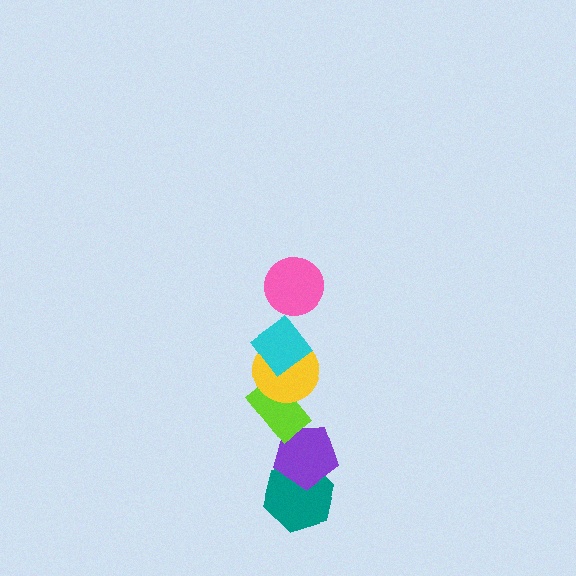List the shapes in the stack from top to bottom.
From top to bottom: the pink circle, the cyan diamond, the yellow circle, the lime rectangle, the purple pentagon, the teal hexagon.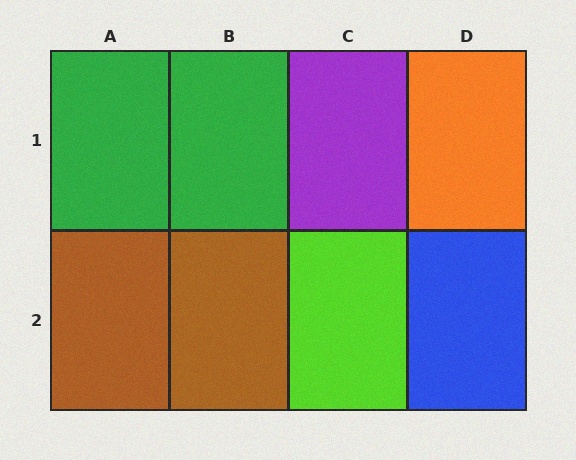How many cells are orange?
1 cell is orange.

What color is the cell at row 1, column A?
Green.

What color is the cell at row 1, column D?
Orange.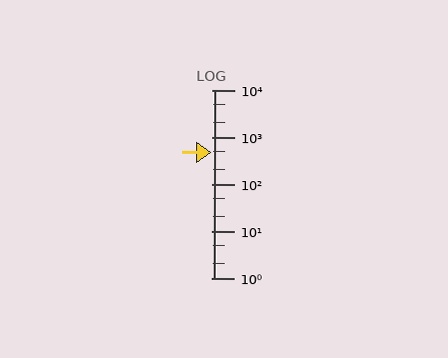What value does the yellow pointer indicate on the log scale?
The pointer indicates approximately 460.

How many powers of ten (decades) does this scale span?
The scale spans 4 decades, from 1 to 10000.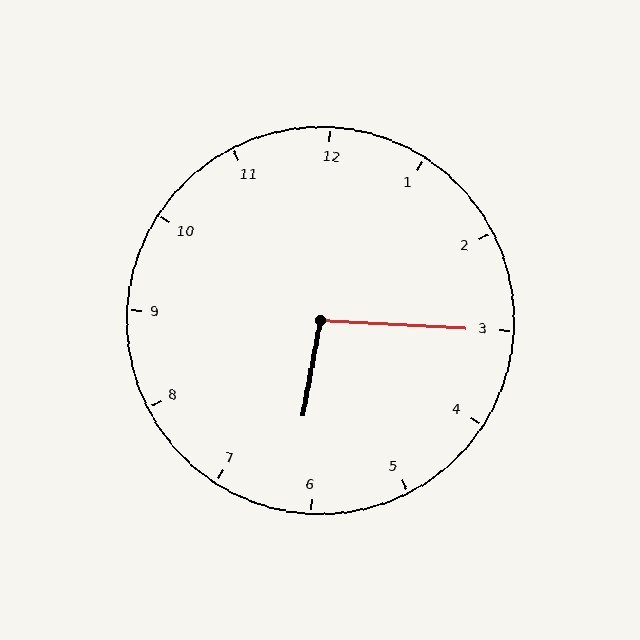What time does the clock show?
6:15.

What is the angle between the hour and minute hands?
Approximately 98 degrees.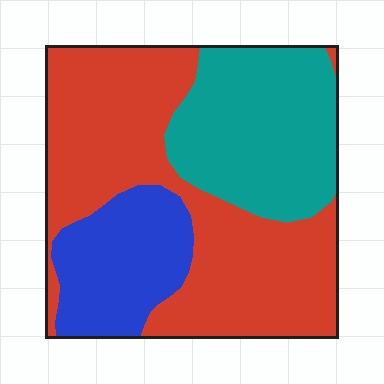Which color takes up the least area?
Blue, at roughly 20%.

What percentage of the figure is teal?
Teal takes up between a sixth and a third of the figure.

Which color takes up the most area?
Red, at roughly 50%.